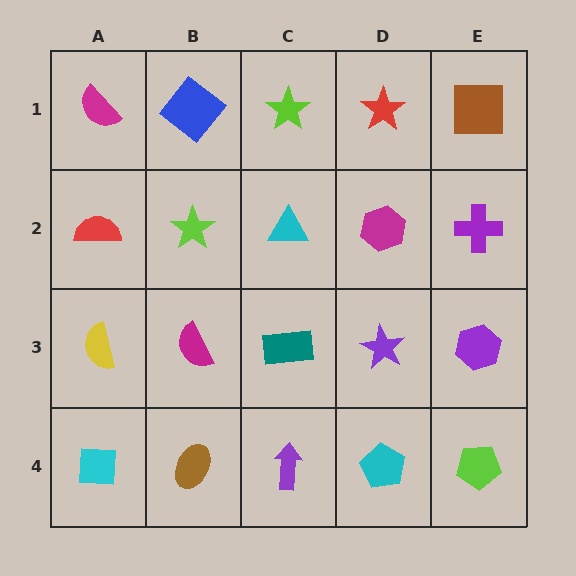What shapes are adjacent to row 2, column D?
A red star (row 1, column D), a purple star (row 3, column D), a cyan triangle (row 2, column C), a purple cross (row 2, column E).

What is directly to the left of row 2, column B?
A red semicircle.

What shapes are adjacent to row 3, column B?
A lime star (row 2, column B), a brown ellipse (row 4, column B), a yellow semicircle (row 3, column A), a teal rectangle (row 3, column C).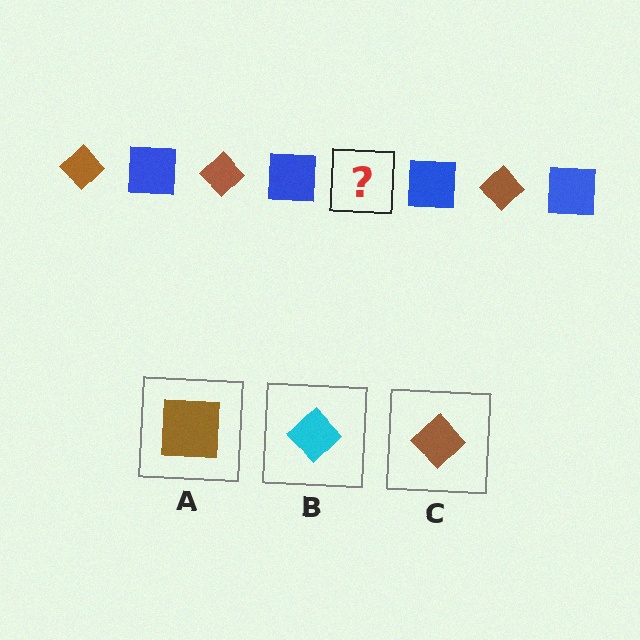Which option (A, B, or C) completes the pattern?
C.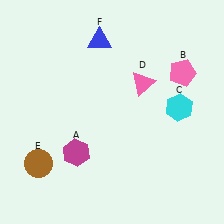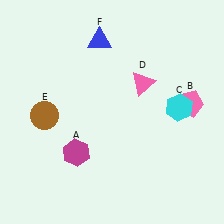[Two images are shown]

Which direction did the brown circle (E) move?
The brown circle (E) moved up.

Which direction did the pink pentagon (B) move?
The pink pentagon (B) moved down.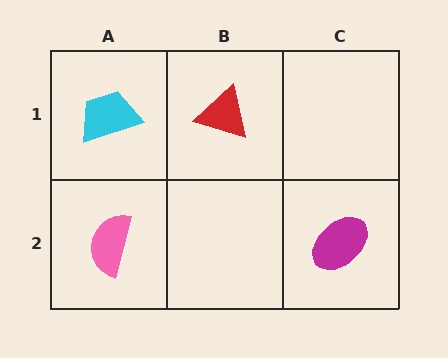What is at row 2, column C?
A magenta ellipse.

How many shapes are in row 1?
2 shapes.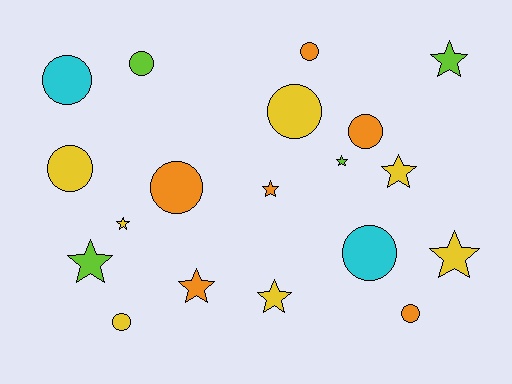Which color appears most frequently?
Yellow, with 7 objects.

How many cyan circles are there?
There are 2 cyan circles.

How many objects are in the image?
There are 19 objects.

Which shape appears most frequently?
Circle, with 10 objects.